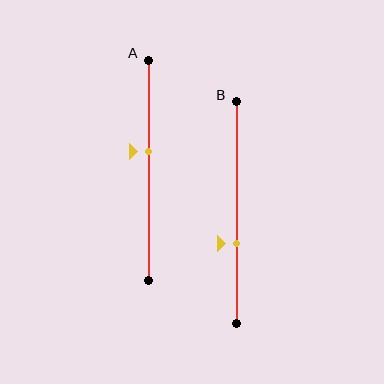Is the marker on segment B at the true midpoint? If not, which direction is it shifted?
No, the marker on segment B is shifted downward by about 14% of the segment length.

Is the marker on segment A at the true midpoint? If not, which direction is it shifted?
No, the marker on segment A is shifted upward by about 8% of the segment length.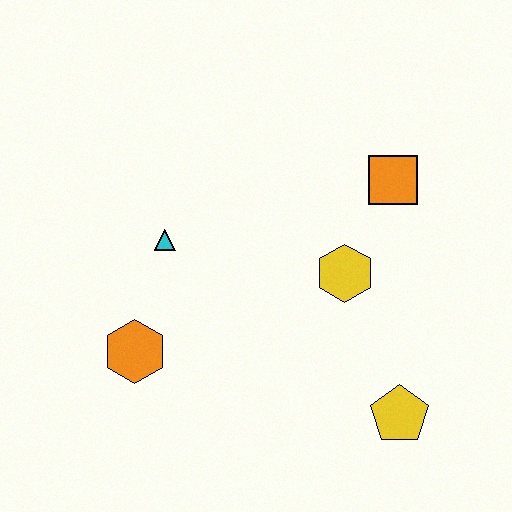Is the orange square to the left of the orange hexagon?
No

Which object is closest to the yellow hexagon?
The orange square is closest to the yellow hexagon.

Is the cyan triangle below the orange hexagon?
No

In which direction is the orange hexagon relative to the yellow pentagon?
The orange hexagon is to the left of the yellow pentagon.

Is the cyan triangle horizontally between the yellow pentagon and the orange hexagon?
Yes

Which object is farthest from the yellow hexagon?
The orange hexagon is farthest from the yellow hexagon.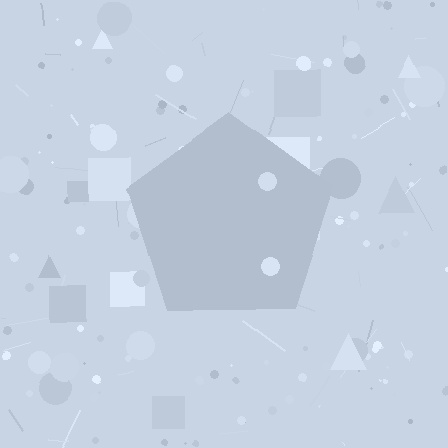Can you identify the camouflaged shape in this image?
The camouflaged shape is a pentagon.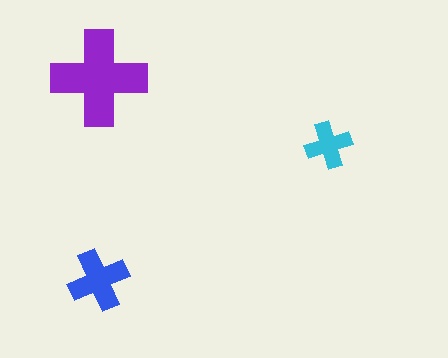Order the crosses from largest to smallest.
the purple one, the blue one, the cyan one.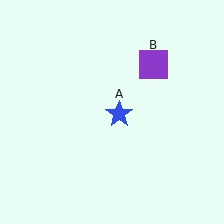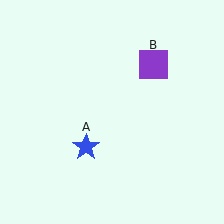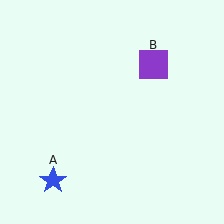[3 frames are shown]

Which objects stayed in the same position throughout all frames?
Purple square (object B) remained stationary.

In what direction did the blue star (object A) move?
The blue star (object A) moved down and to the left.